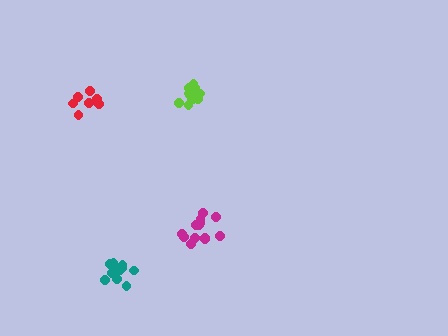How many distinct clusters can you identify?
There are 4 distinct clusters.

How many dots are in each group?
Group 1: 11 dots, Group 2: 7 dots, Group 3: 11 dots, Group 4: 13 dots (42 total).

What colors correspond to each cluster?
The clusters are colored: teal, red, lime, magenta.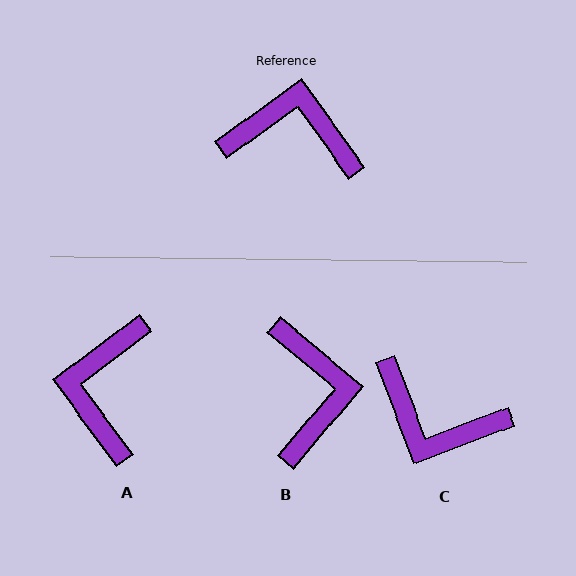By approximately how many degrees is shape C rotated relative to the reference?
Approximately 165 degrees counter-clockwise.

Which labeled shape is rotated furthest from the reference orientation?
C, about 165 degrees away.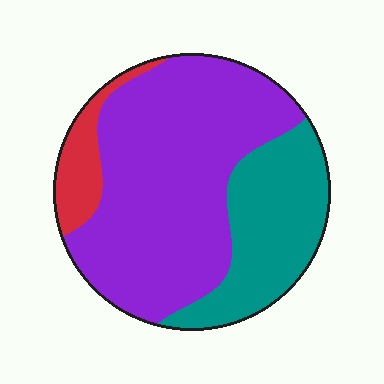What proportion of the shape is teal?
Teal covers about 30% of the shape.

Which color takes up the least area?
Red, at roughly 10%.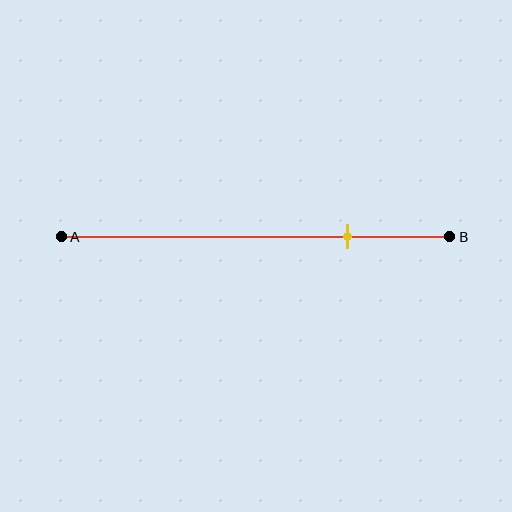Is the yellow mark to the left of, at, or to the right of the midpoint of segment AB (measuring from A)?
The yellow mark is to the right of the midpoint of segment AB.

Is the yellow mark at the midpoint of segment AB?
No, the mark is at about 75% from A, not at the 50% midpoint.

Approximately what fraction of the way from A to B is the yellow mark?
The yellow mark is approximately 75% of the way from A to B.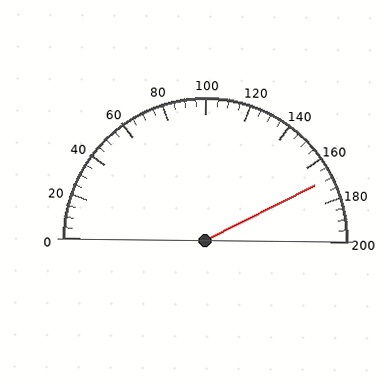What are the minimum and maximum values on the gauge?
The gauge ranges from 0 to 200.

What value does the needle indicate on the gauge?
The needle indicates approximately 170.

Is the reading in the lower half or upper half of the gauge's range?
The reading is in the upper half of the range (0 to 200).